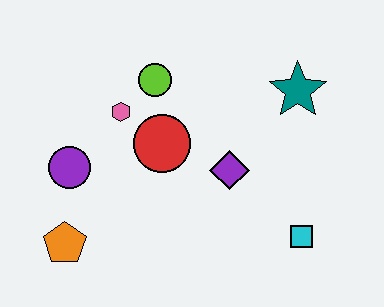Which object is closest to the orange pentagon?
The purple circle is closest to the orange pentagon.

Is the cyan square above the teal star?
No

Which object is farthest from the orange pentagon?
The teal star is farthest from the orange pentagon.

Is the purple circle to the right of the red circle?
No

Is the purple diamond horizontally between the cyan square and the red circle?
Yes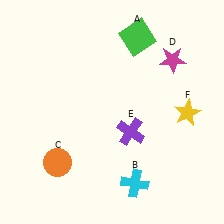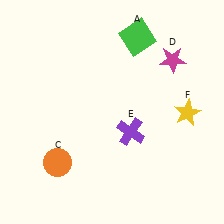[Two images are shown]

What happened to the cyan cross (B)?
The cyan cross (B) was removed in Image 2. It was in the bottom-right area of Image 1.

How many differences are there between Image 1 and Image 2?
There is 1 difference between the two images.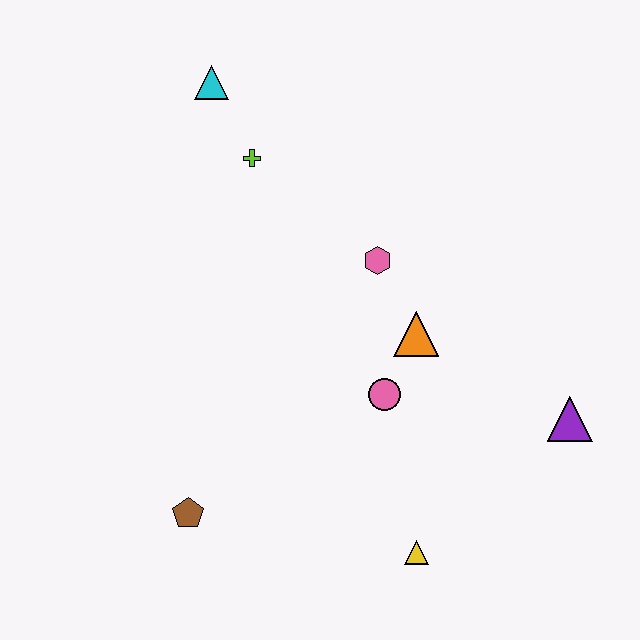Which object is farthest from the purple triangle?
The cyan triangle is farthest from the purple triangle.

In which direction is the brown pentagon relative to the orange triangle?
The brown pentagon is to the left of the orange triangle.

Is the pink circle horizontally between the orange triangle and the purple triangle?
No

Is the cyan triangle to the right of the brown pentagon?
Yes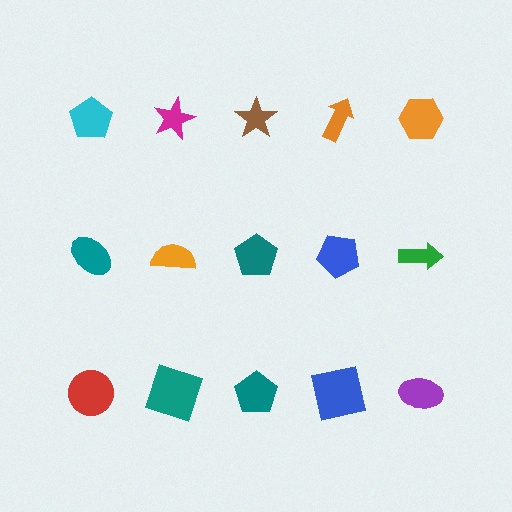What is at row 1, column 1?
A cyan pentagon.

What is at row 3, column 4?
A blue square.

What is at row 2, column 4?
A blue pentagon.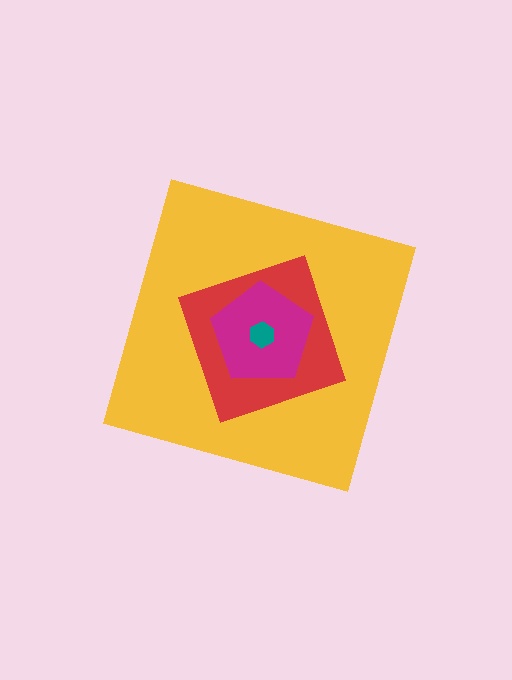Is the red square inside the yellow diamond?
Yes.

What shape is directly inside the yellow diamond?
The red square.